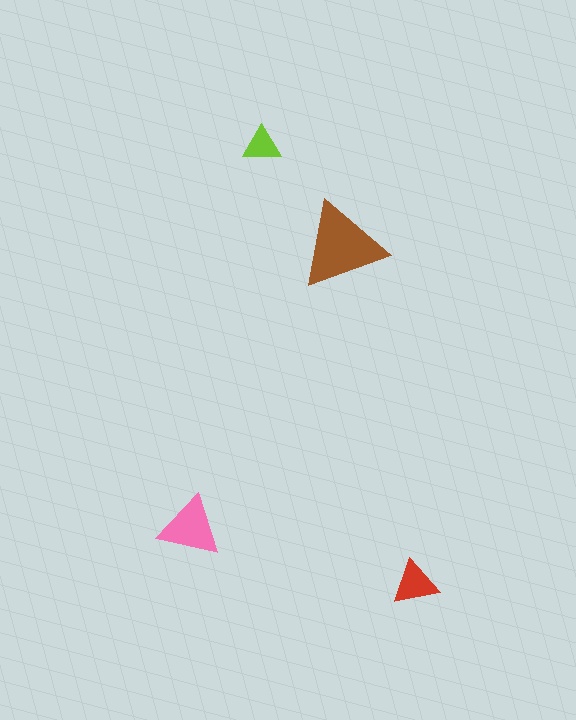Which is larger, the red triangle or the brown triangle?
The brown one.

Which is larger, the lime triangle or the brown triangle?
The brown one.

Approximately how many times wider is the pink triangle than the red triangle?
About 1.5 times wider.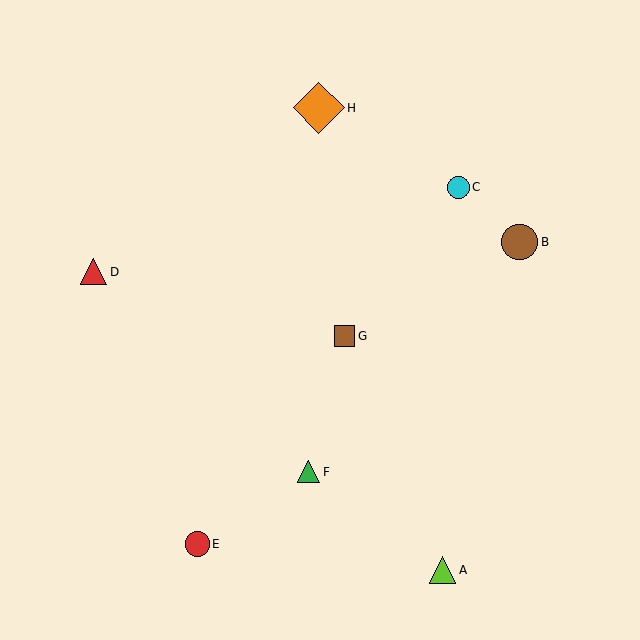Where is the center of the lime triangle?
The center of the lime triangle is at (442, 570).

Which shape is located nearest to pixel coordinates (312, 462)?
The green triangle (labeled F) at (309, 472) is nearest to that location.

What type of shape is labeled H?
Shape H is an orange diamond.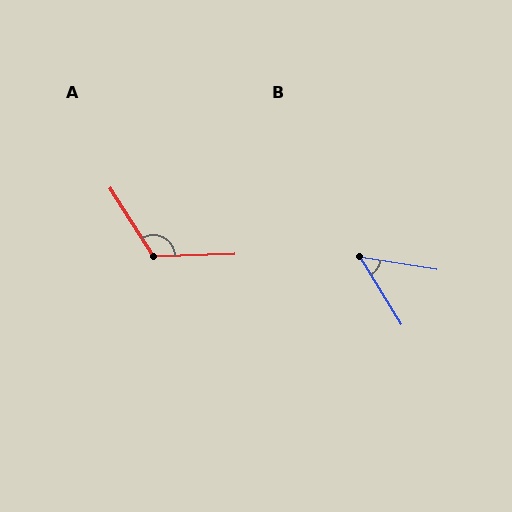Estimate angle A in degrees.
Approximately 121 degrees.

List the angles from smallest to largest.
B (49°), A (121°).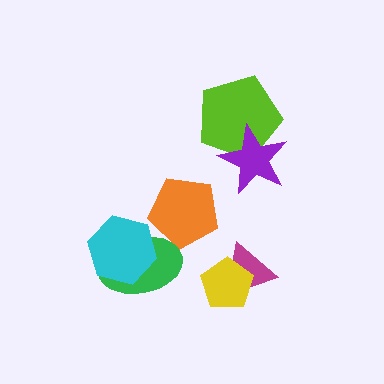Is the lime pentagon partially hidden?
Yes, it is partially covered by another shape.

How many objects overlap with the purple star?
1 object overlaps with the purple star.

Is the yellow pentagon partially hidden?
No, no other shape covers it.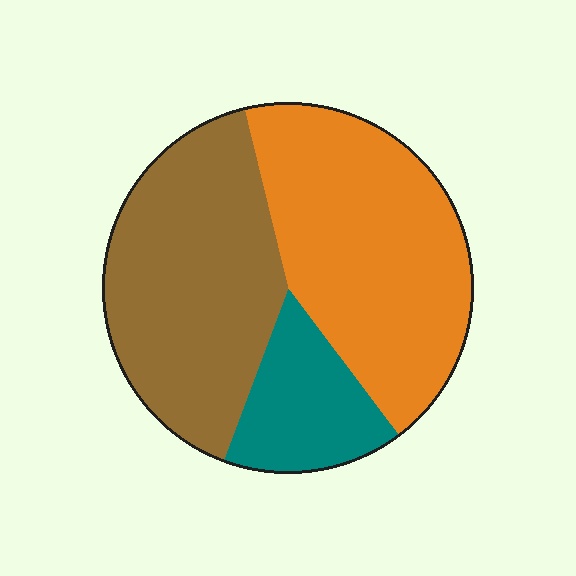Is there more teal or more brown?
Brown.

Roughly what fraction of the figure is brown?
Brown covers around 40% of the figure.